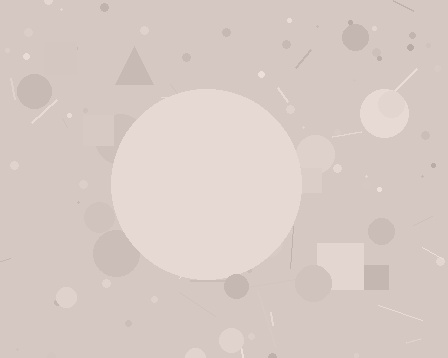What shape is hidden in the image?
A circle is hidden in the image.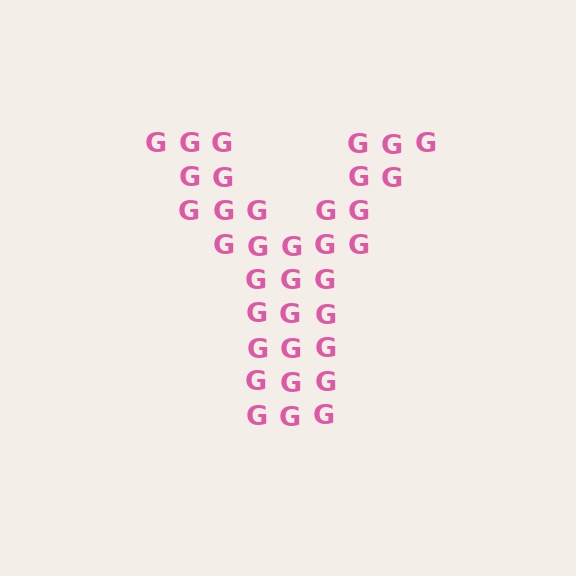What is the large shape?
The large shape is the letter Y.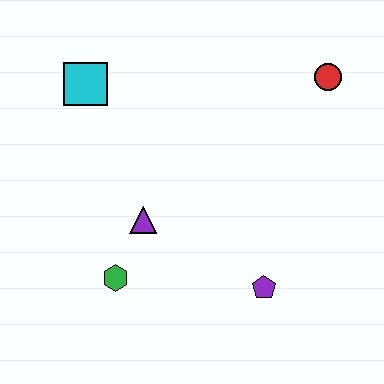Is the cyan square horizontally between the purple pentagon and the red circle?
No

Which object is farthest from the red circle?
The green hexagon is farthest from the red circle.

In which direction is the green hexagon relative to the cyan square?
The green hexagon is below the cyan square.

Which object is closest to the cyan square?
The purple triangle is closest to the cyan square.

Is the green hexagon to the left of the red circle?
Yes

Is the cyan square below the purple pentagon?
No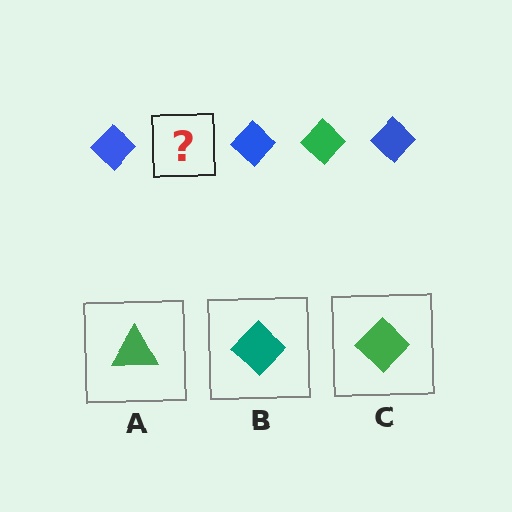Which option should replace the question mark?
Option C.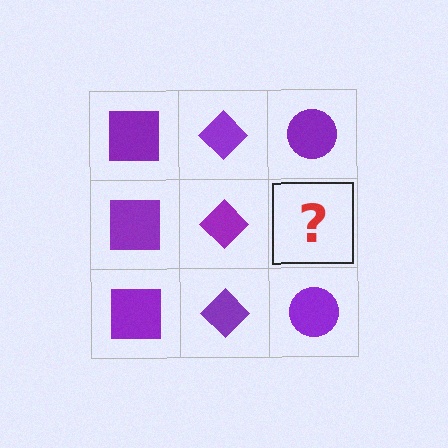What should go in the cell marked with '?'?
The missing cell should contain a purple circle.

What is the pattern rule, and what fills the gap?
The rule is that each column has a consistent shape. The gap should be filled with a purple circle.